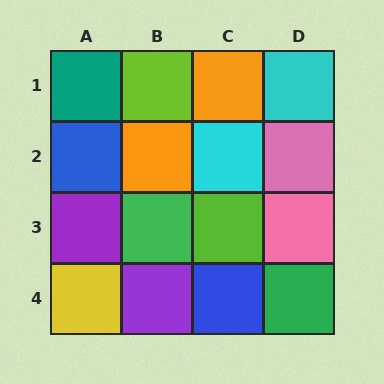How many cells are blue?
2 cells are blue.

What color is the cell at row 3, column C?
Lime.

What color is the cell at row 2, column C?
Cyan.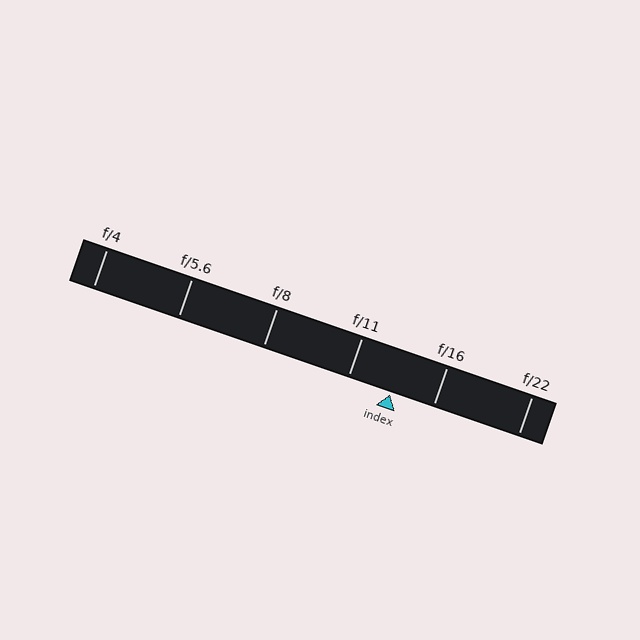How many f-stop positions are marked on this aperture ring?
There are 6 f-stop positions marked.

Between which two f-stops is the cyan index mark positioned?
The index mark is between f/11 and f/16.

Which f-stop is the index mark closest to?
The index mark is closest to f/16.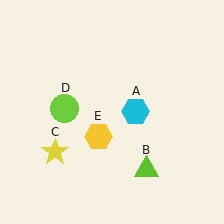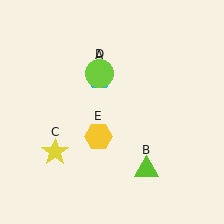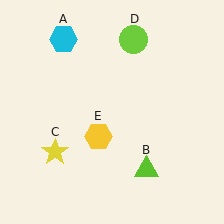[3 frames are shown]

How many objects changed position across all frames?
2 objects changed position: cyan hexagon (object A), lime circle (object D).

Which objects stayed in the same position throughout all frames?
Lime triangle (object B) and yellow star (object C) and yellow hexagon (object E) remained stationary.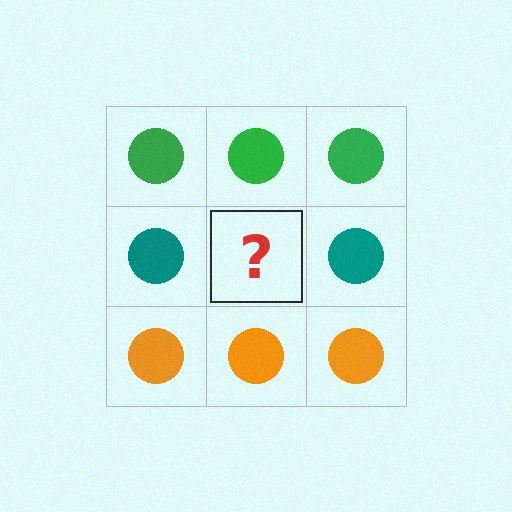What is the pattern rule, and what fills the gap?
The rule is that each row has a consistent color. The gap should be filled with a teal circle.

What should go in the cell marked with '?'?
The missing cell should contain a teal circle.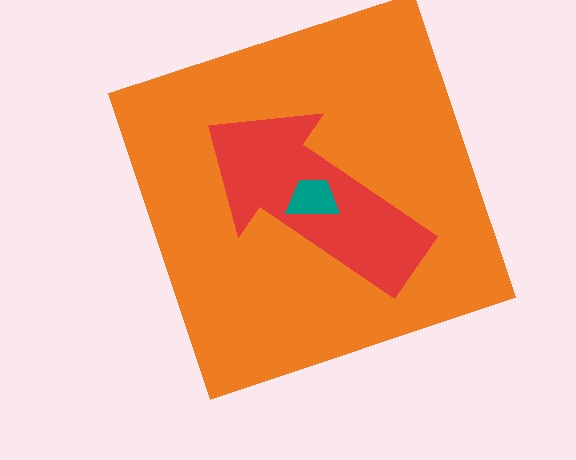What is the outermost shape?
The orange square.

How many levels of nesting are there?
3.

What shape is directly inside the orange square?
The red arrow.